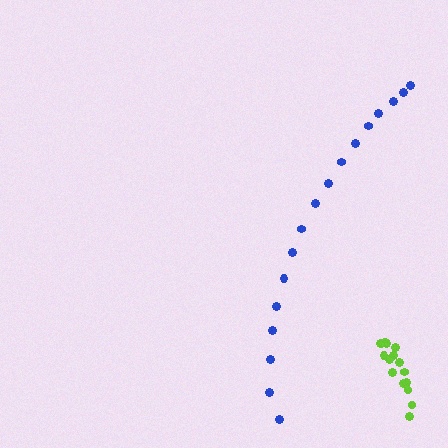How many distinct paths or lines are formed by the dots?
There are 2 distinct paths.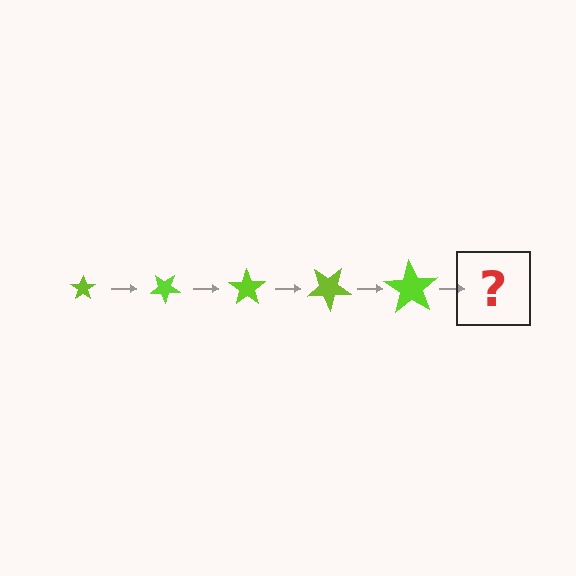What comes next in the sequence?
The next element should be a star, larger than the previous one and rotated 175 degrees from the start.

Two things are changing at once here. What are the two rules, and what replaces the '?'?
The two rules are that the star grows larger each step and it rotates 35 degrees each step. The '?' should be a star, larger than the previous one and rotated 175 degrees from the start.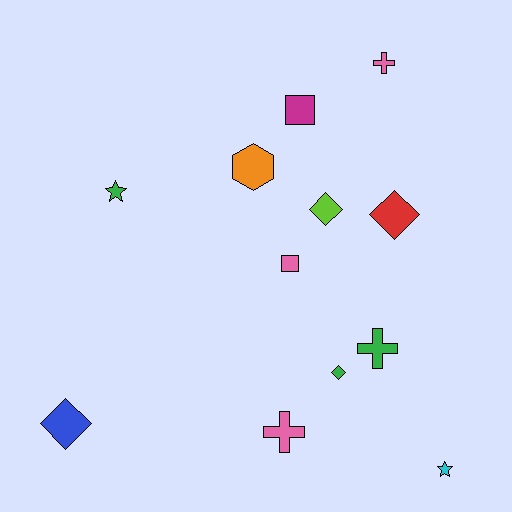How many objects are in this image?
There are 12 objects.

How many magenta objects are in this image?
There is 1 magenta object.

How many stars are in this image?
There are 2 stars.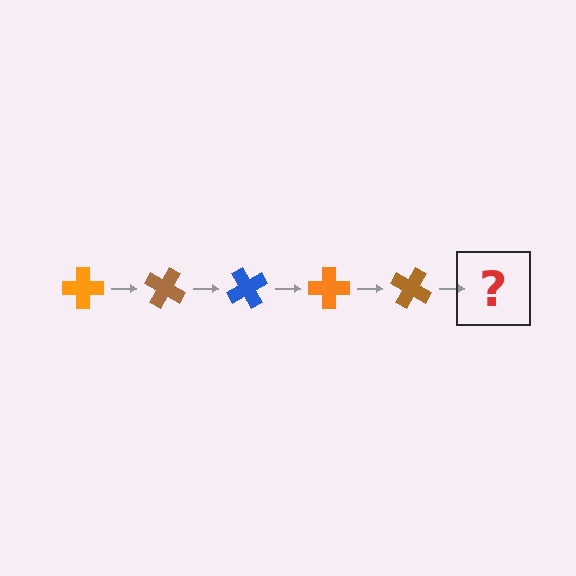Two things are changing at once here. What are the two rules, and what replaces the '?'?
The two rules are that it rotates 30 degrees each step and the color cycles through orange, brown, and blue. The '?' should be a blue cross, rotated 150 degrees from the start.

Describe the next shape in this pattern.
It should be a blue cross, rotated 150 degrees from the start.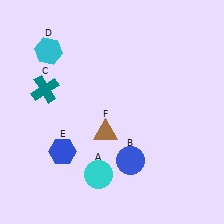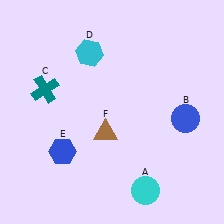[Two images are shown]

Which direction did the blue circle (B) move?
The blue circle (B) moved right.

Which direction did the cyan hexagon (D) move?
The cyan hexagon (D) moved right.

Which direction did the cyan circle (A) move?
The cyan circle (A) moved right.